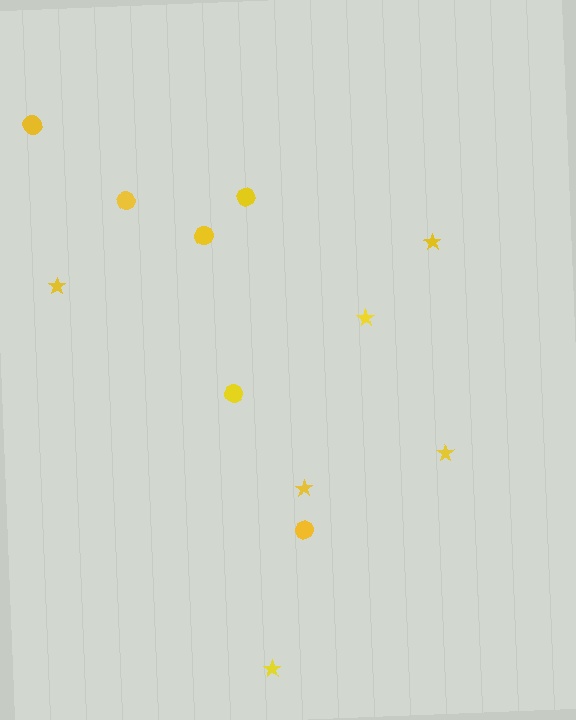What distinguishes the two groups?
There are 2 groups: one group of circles (6) and one group of stars (6).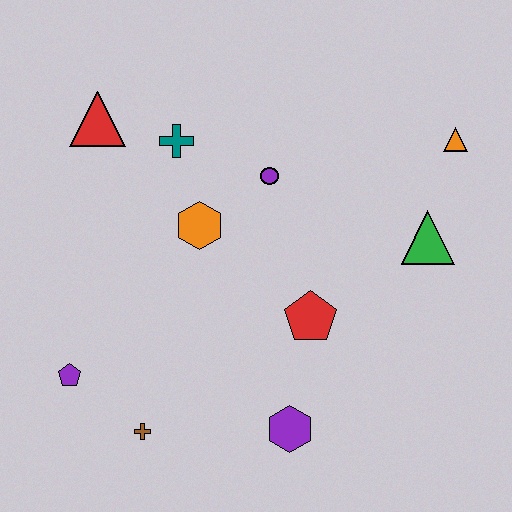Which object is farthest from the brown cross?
The orange triangle is farthest from the brown cross.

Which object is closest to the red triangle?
The teal cross is closest to the red triangle.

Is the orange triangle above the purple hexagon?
Yes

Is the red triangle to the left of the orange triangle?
Yes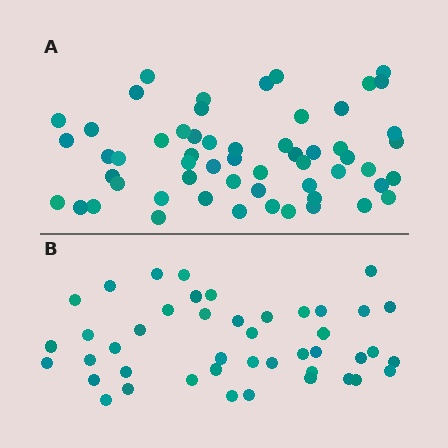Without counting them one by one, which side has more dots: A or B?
Region A (the top region) has more dots.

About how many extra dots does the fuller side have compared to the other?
Region A has approximately 15 more dots than region B.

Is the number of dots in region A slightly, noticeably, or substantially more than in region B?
Region A has noticeably more, but not dramatically so. The ratio is roughly 1.3 to 1.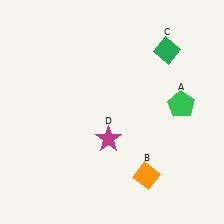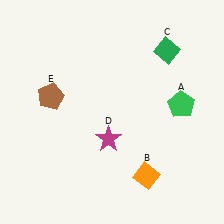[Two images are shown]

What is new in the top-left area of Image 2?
A brown pentagon (E) was added in the top-left area of Image 2.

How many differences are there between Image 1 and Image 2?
There is 1 difference between the two images.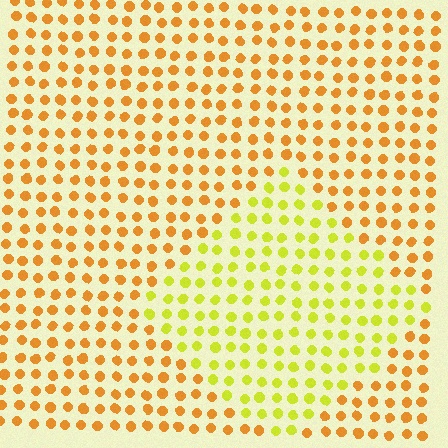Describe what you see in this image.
The image is filled with small orange elements in a uniform arrangement. A diamond-shaped region is visible where the elements are tinted to a slightly different hue, forming a subtle color boundary.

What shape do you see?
I see a diamond.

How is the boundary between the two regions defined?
The boundary is defined purely by a slight shift in hue (about 37 degrees). Spacing, size, and orientation are identical on both sides.